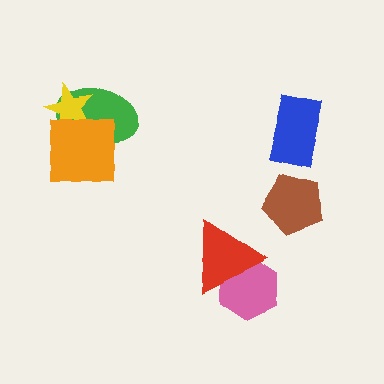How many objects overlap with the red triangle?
1 object overlaps with the red triangle.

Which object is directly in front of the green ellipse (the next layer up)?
The yellow star is directly in front of the green ellipse.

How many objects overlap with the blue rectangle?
0 objects overlap with the blue rectangle.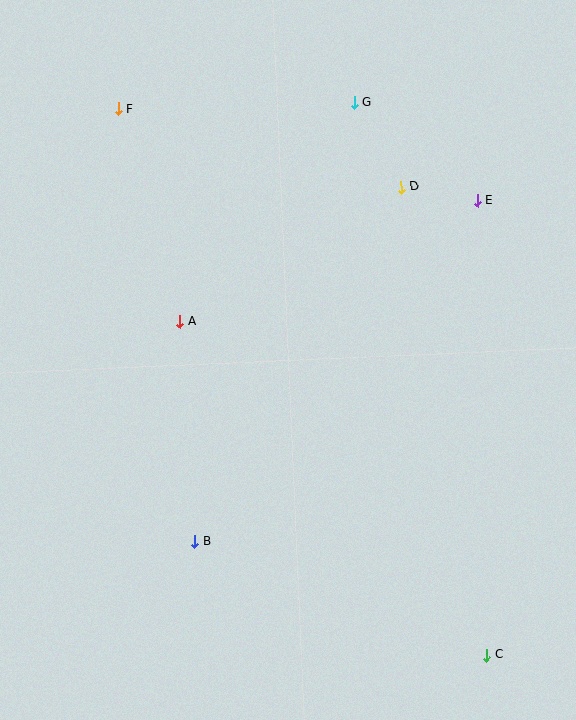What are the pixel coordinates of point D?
Point D is at (401, 187).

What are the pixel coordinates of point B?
Point B is at (194, 542).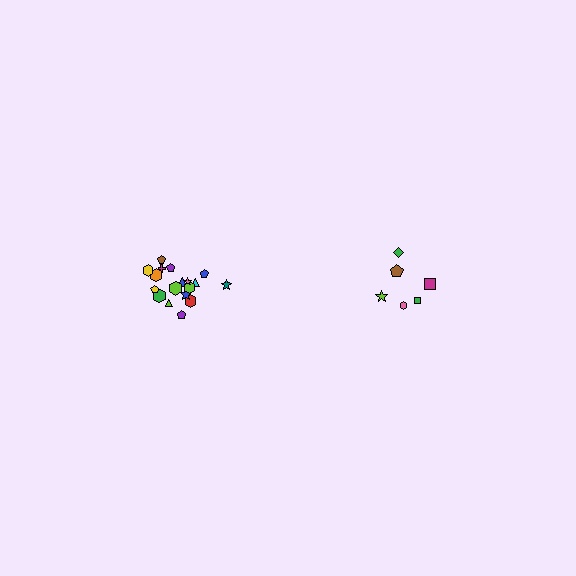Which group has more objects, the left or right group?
The left group.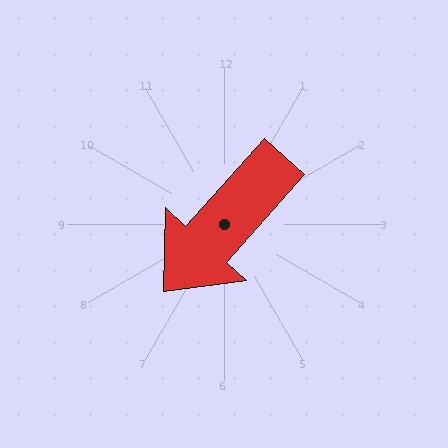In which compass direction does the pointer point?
Southwest.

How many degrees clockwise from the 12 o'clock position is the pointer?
Approximately 222 degrees.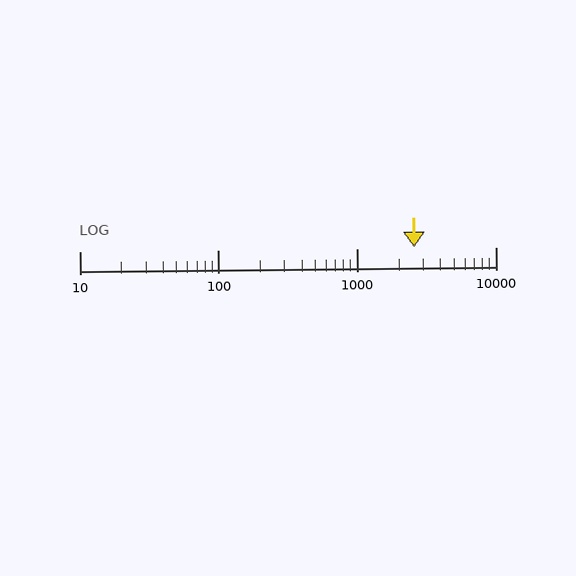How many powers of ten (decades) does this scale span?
The scale spans 3 decades, from 10 to 10000.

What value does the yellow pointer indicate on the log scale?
The pointer indicates approximately 2600.